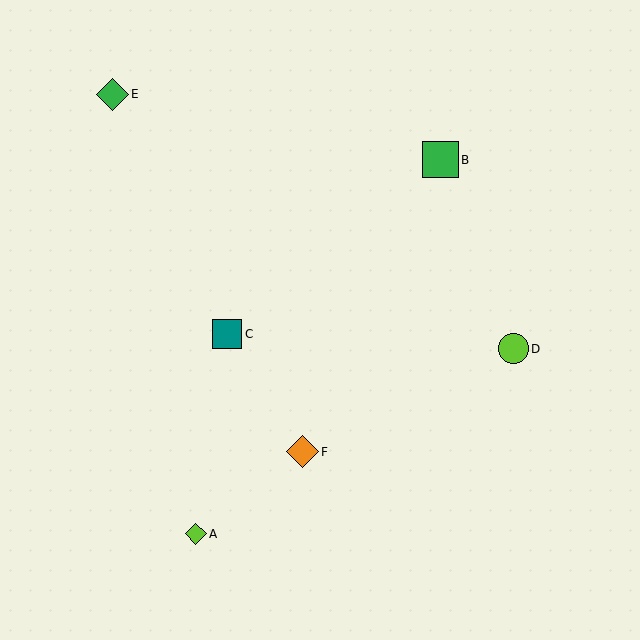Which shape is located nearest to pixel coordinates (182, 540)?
The lime diamond (labeled A) at (196, 534) is nearest to that location.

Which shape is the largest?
The green square (labeled B) is the largest.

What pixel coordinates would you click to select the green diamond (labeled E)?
Click at (112, 94) to select the green diamond E.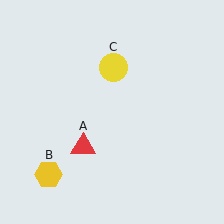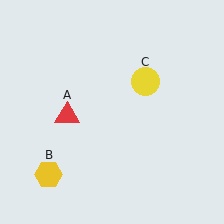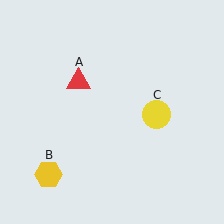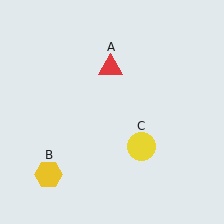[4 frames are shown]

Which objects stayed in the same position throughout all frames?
Yellow hexagon (object B) remained stationary.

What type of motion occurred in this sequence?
The red triangle (object A), yellow circle (object C) rotated clockwise around the center of the scene.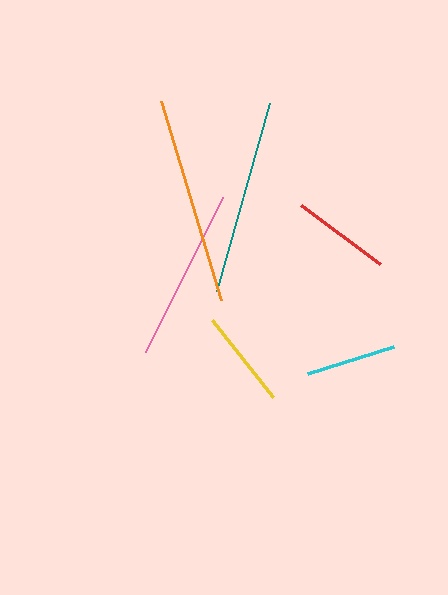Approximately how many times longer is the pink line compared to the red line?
The pink line is approximately 1.8 times the length of the red line.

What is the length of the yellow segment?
The yellow segment is approximately 99 pixels long.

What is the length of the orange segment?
The orange segment is approximately 208 pixels long.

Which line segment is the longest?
The orange line is the longest at approximately 208 pixels.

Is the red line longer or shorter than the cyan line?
The red line is longer than the cyan line.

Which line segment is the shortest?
The cyan line is the shortest at approximately 90 pixels.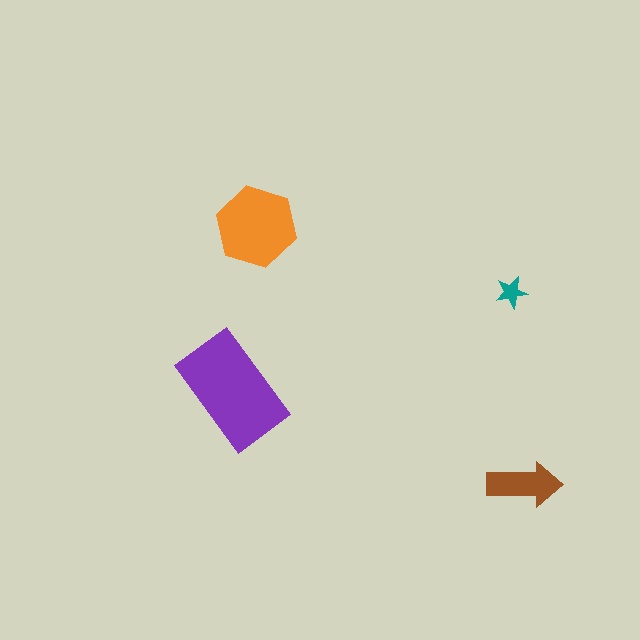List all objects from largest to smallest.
The purple rectangle, the orange hexagon, the brown arrow, the teal star.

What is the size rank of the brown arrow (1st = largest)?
3rd.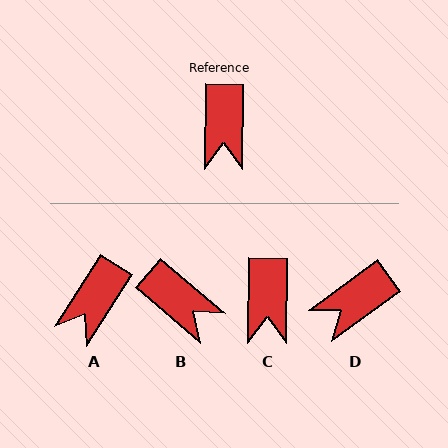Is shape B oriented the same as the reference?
No, it is off by about 50 degrees.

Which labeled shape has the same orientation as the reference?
C.